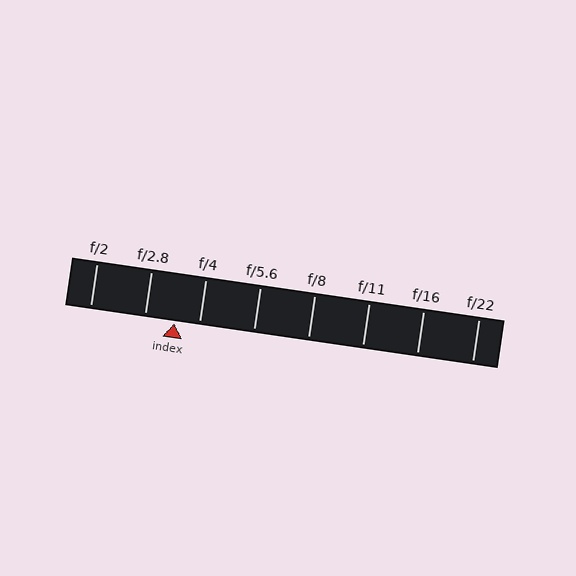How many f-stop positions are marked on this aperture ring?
There are 8 f-stop positions marked.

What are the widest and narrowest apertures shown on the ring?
The widest aperture shown is f/2 and the narrowest is f/22.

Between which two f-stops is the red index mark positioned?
The index mark is between f/2.8 and f/4.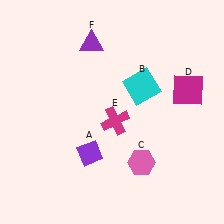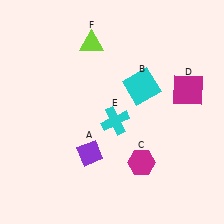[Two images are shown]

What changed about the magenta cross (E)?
In Image 1, E is magenta. In Image 2, it changed to cyan.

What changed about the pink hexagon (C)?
In Image 1, C is pink. In Image 2, it changed to magenta.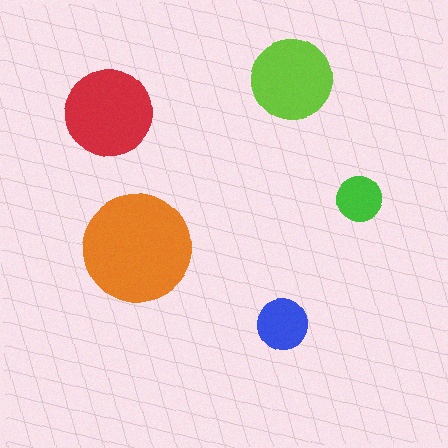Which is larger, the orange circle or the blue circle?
The orange one.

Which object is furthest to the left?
The red circle is leftmost.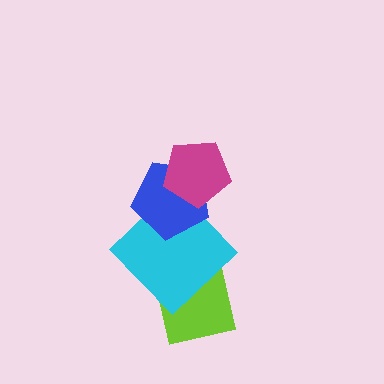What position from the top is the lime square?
The lime square is 4th from the top.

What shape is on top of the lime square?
The cyan diamond is on top of the lime square.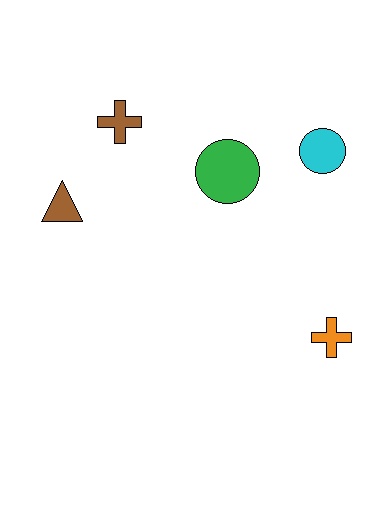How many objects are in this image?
There are 5 objects.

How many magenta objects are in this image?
There are no magenta objects.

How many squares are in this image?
There are no squares.